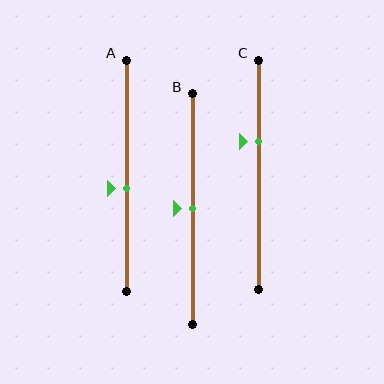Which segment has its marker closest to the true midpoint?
Segment B has its marker closest to the true midpoint.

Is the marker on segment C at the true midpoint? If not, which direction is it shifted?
No, the marker on segment C is shifted upward by about 14% of the segment length.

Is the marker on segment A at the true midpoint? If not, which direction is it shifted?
No, the marker on segment A is shifted downward by about 5% of the segment length.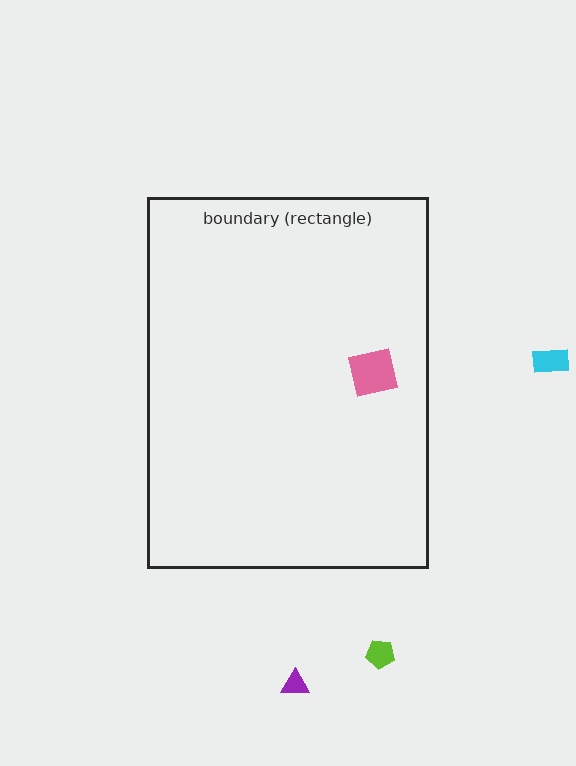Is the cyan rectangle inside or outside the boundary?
Outside.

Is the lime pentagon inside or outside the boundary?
Outside.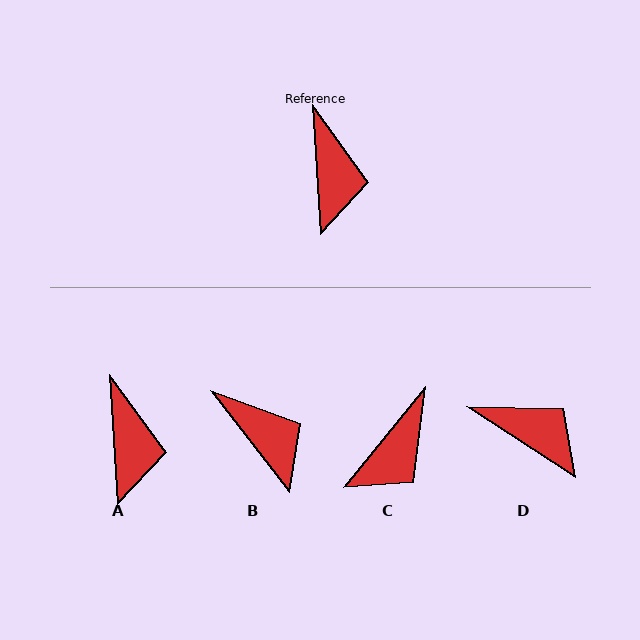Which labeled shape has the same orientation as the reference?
A.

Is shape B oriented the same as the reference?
No, it is off by about 34 degrees.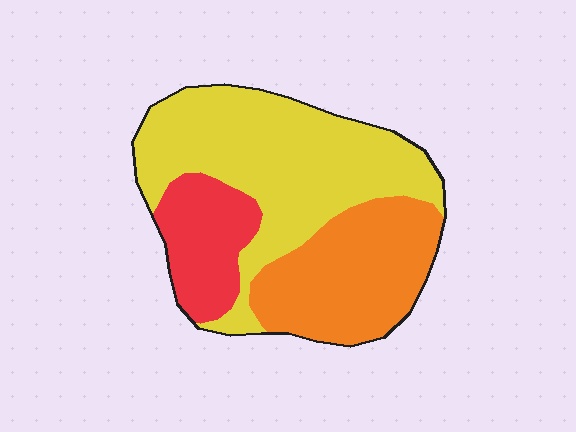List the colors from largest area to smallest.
From largest to smallest: yellow, orange, red.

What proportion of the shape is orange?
Orange covers 32% of the shape.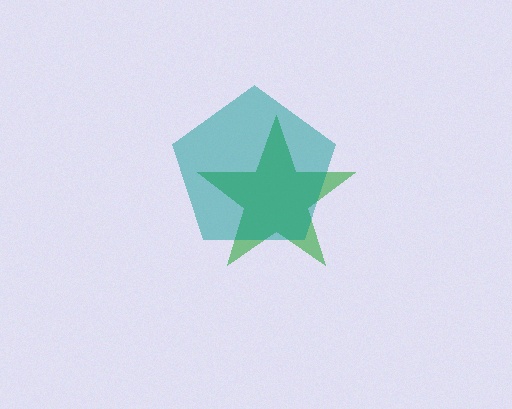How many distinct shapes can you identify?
There are 2 distinct shapes: a green star, a teal pentagon.